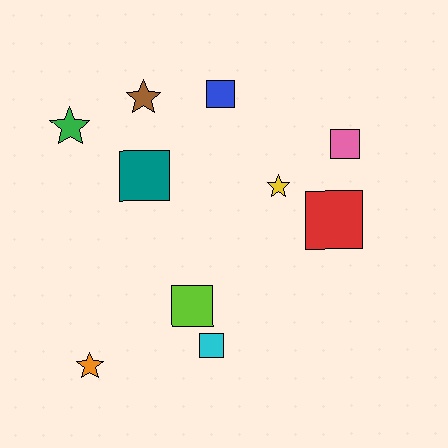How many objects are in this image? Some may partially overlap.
There are 10 objects.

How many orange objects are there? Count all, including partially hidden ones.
There is 1 orange object.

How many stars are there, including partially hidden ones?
There are 4 stars.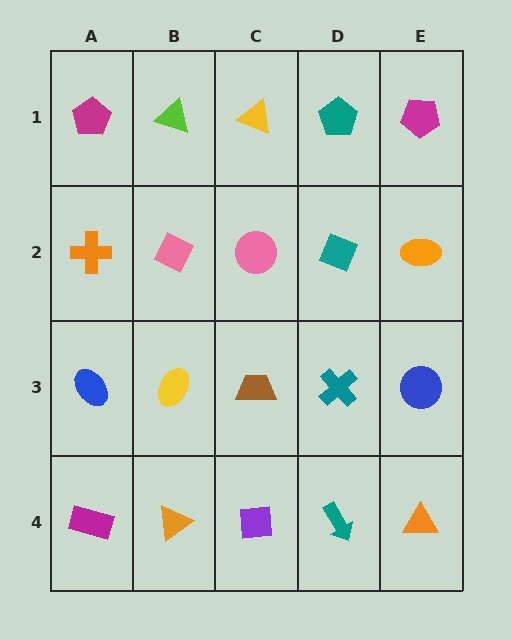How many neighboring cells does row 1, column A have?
2.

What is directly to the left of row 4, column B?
A magenta rectangle.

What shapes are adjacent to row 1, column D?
A teal diamond (row 2, column D), a yellow triangle (row 1, column C), a magenta pentagon (row 1, column E).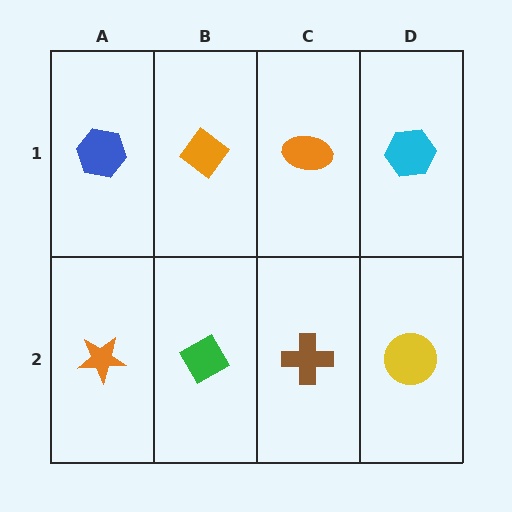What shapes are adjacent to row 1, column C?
A brown cross (row 2, column C), an orange diamond (row 1, column B), a cyan hexagon (row 1, column D).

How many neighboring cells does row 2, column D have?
2.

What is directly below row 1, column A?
An orange star.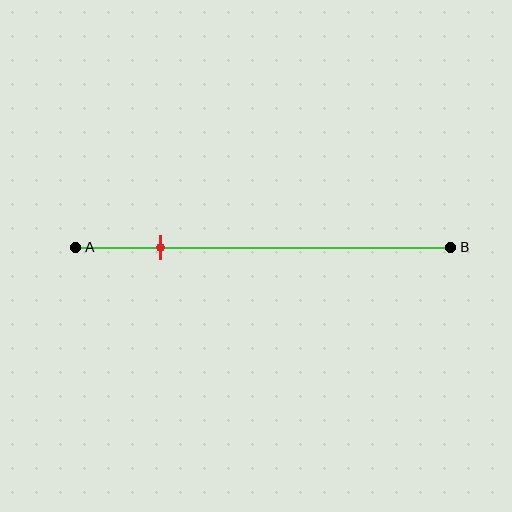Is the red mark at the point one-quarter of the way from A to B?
Yes, the mark is approximately at the one-quarter point.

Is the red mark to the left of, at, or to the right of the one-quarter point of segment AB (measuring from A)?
The red mark is approximately at the one-quarter point of segment AB.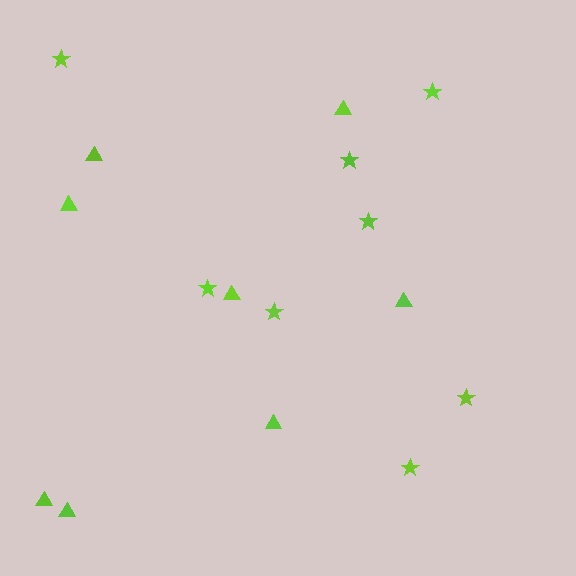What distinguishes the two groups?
There are 2 groups: one group of triangles (8) and one group of stars (8).